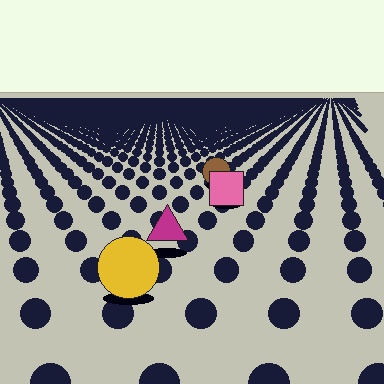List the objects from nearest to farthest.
From nearest to farthest: the yellow circle, the magenta triangle, the pink square, the brown circle.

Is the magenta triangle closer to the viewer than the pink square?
Yes. The magenta triangle is closer — you can tell from the texture gradient: the ground texture is coarser near it.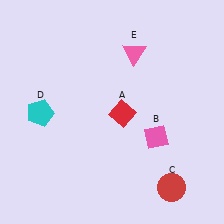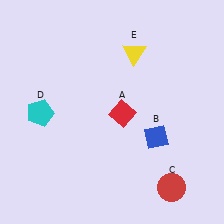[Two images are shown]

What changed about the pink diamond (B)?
In Image 1, B is pink. In Image 2, it changed to blue.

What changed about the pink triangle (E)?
In Image 1, E is pink. In Image 2, it changed to yellow.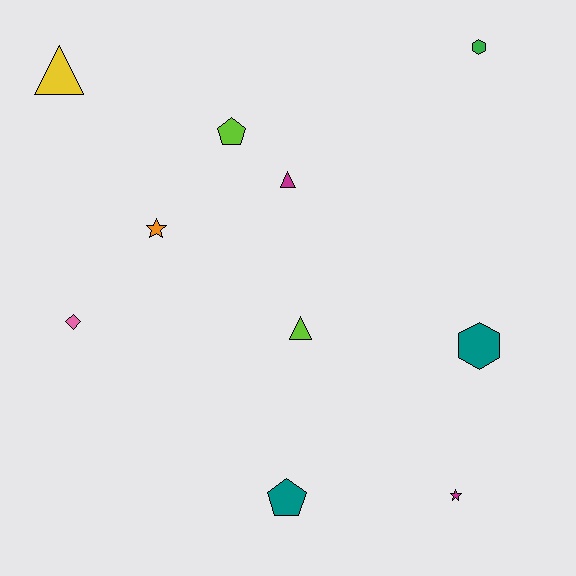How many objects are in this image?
There are 10 objects.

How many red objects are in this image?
There are no red objects.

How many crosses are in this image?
There are no crosses.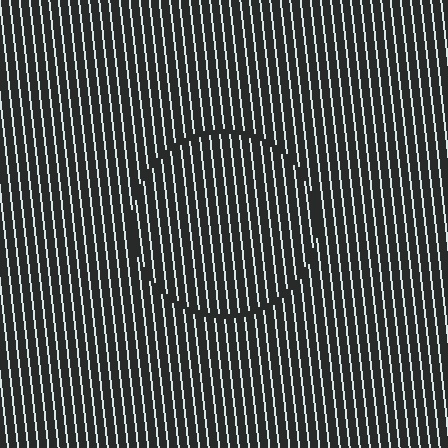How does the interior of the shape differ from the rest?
The interior of the shape contains the same grating, shifted by half a period — the contour is defined by the phase discontinuity where line-ends from the inner and outer gratings abut.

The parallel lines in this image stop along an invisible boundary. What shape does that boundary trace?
An illusory circle. The interior of the shape contains the same grating, shifted by half a period — the contour is defined by the phase discontinuity where line-ends from the inner and outer gratings abut.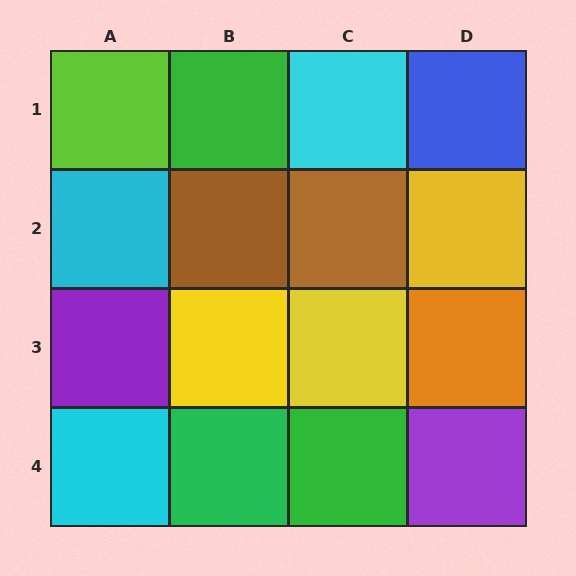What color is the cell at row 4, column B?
Green.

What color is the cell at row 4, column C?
Green.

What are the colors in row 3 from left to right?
Purple, yellow, yellow, orange.